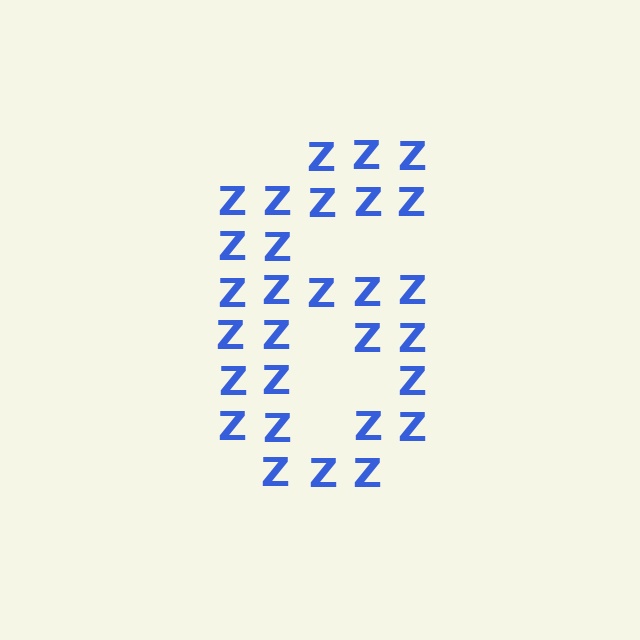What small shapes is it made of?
It is made of small letter Z's.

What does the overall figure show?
The overall figure shows the digit 6.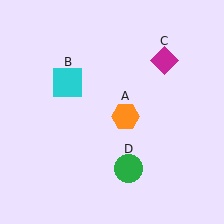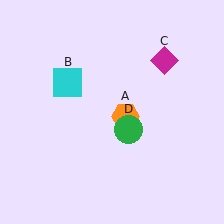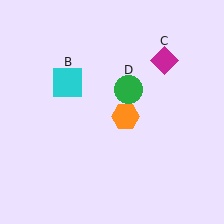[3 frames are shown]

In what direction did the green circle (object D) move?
The green circle (object D) moved up.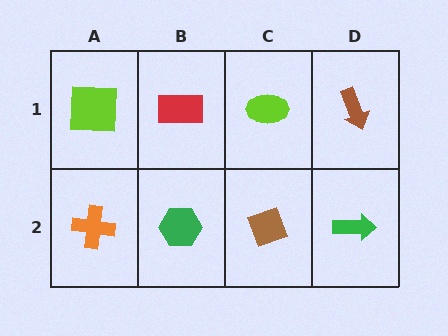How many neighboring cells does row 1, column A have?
2.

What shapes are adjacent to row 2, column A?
A lime square (row 1, column A), a green hexagon (row 2, column B).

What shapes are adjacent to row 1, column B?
A green hexagon (row 2, column B), a lime square (row 1, column A), a lime ellipse (row 1, column C).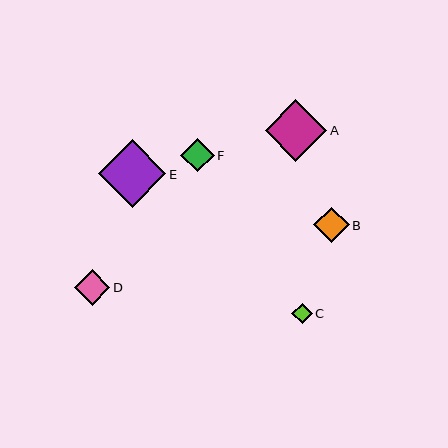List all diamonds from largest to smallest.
From largest to smallest: E, A, D, B, F, C.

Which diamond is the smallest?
Diamond C is the smallest with a size of approximately 20 pixels.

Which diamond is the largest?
Diamond E is the largest with a size of approximately 67 pixels.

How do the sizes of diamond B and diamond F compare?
Diamond B and diamond F are approximately the same size.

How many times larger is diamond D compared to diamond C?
Diamond D is approximately 1.7 times the size of diamond C.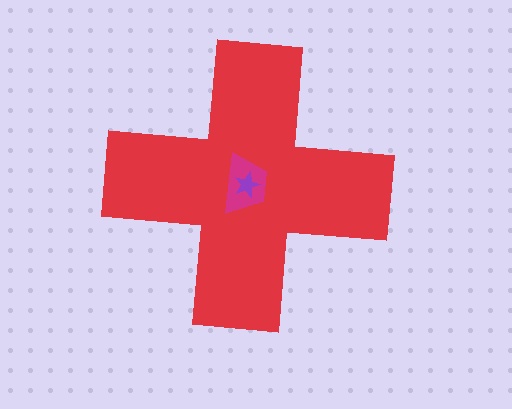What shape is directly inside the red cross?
The magenta trapezoid.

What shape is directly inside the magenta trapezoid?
The purple star.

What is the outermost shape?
The red cross.